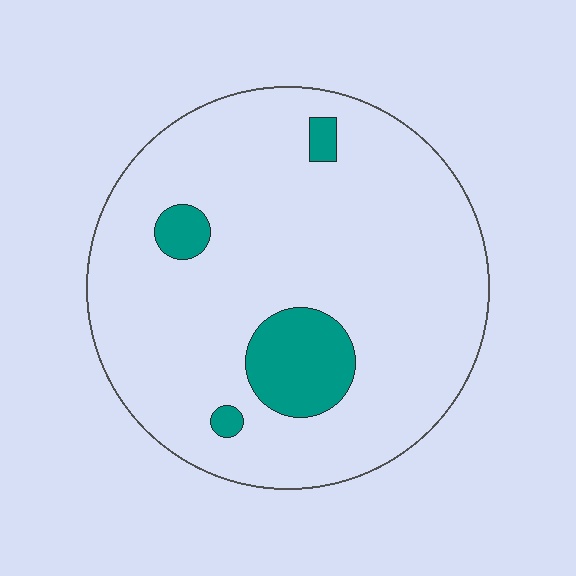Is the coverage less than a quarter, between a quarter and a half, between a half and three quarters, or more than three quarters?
Less than a quarter.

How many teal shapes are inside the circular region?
4.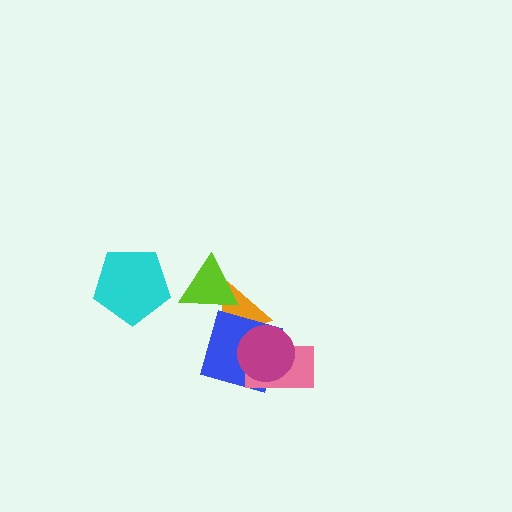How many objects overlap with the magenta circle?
3 objects overlap with the magenta circle.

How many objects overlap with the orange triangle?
3 objects overlap with the orange triangle.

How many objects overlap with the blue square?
3 objects overlap with the blue square.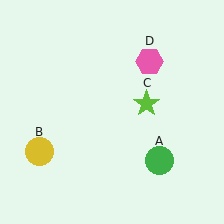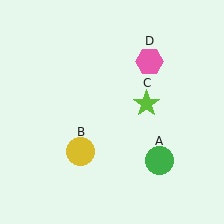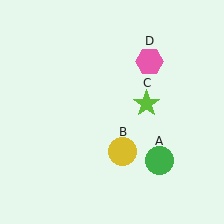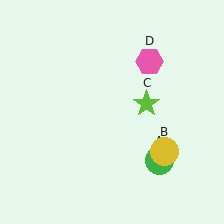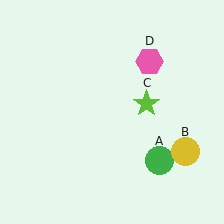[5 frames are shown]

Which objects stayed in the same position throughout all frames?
Green circle (object A) and lime star (object C) and pink hexagon (object D) remained stationary.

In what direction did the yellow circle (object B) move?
The yellow circle (object B) moved right.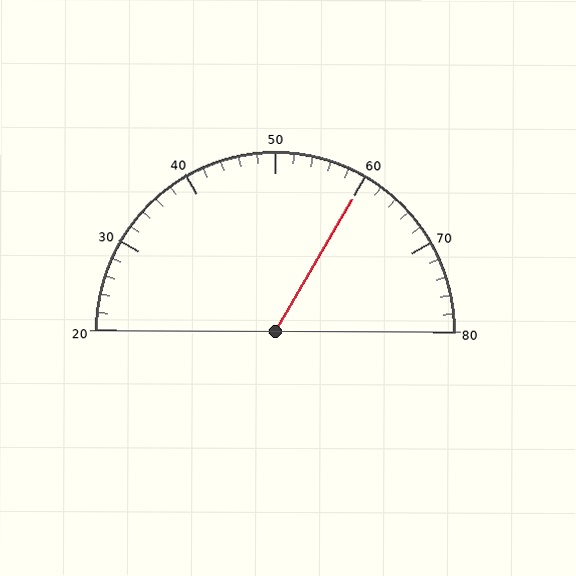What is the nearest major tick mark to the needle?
The nearest major tick mark is 60.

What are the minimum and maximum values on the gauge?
The gauge ranges from 20 to 80.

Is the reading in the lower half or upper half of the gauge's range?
The reading is in the upper half of the range (20 to 80).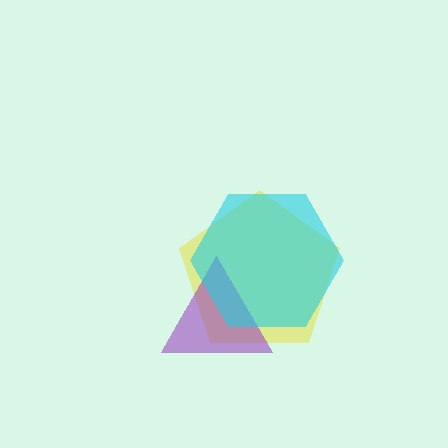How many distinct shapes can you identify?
There are 3 distinct shapes: a yellow pentagon, a purple triangle, a cyan hexagon.